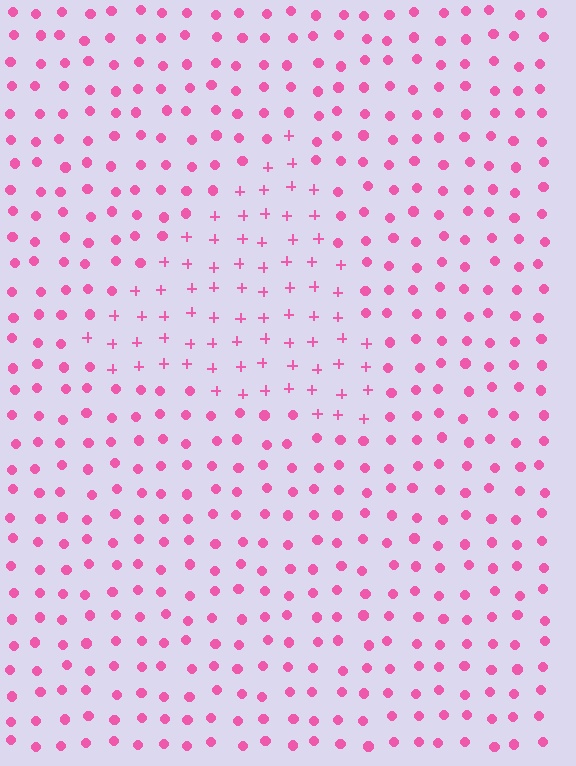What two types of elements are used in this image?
The image uses plus signs inside the triangle region and circles outside it.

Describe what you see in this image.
The image is filled with small pink elements arranged in a uniform grid. A triangle-shaped region contains plus signs, while the surrounding area contains circles. The boundary is defined purely by the change in element shape.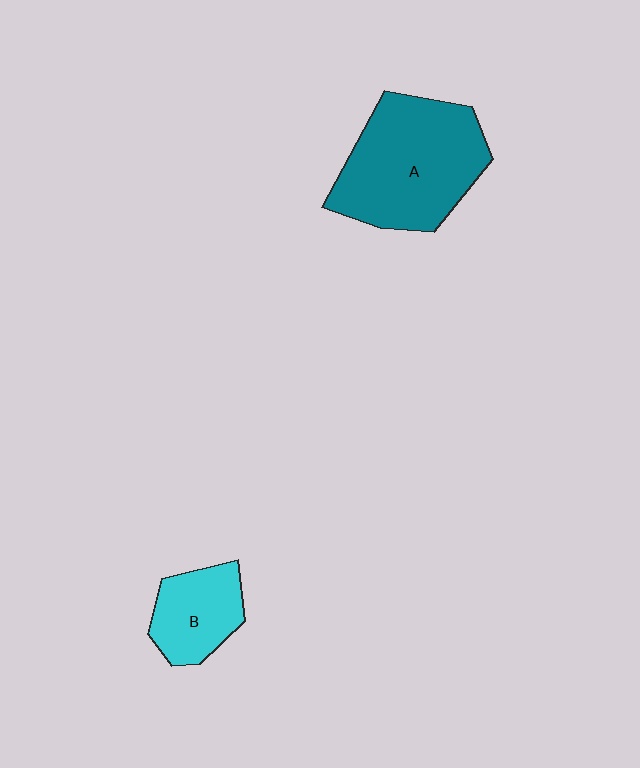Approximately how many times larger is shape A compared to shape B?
Approximately 2.2 times.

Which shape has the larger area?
Shape A (teal).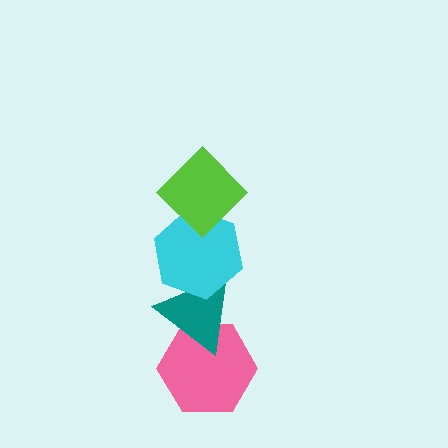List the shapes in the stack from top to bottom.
From top to bottom: the lime diamond, the cyan hexagon, the teal triangle, the pink hexagon.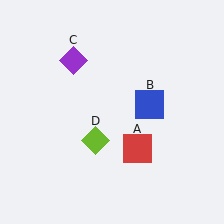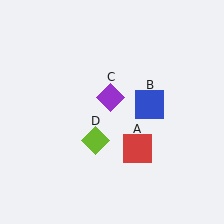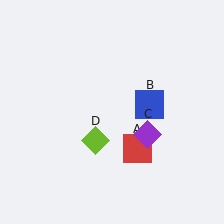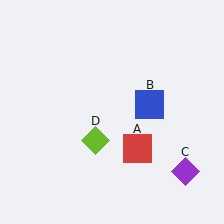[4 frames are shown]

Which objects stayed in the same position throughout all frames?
Red square (object A) and blue square (object B) and lime diamond (object D) remained stationary.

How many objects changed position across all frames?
1 object changed position: purple diamond (object C).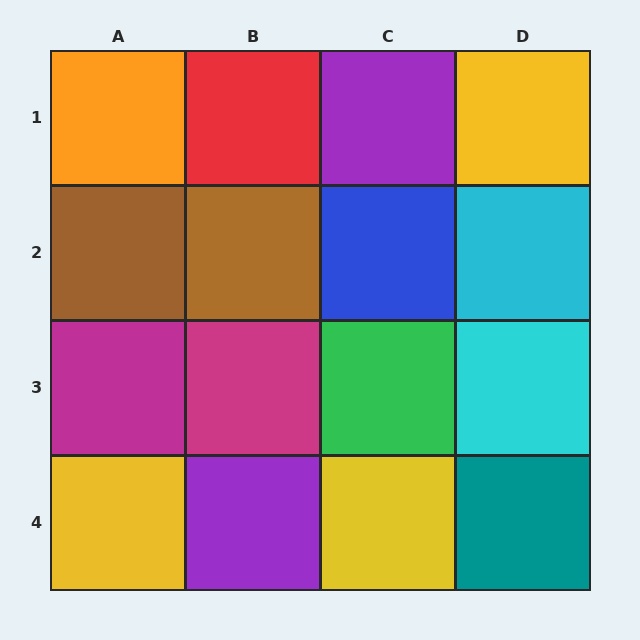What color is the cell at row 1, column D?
Yellow.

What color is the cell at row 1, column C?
Purple.